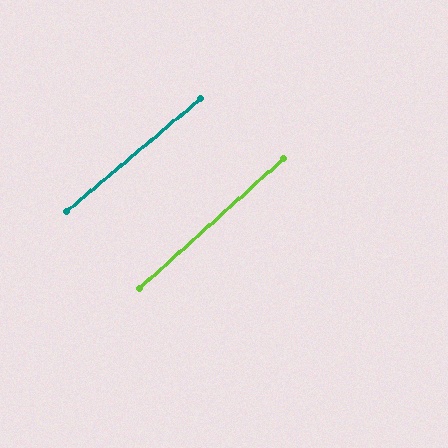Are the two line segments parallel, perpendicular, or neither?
Parallel — their directions differ by only 1.9°.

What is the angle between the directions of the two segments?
Approximately 2 degrees.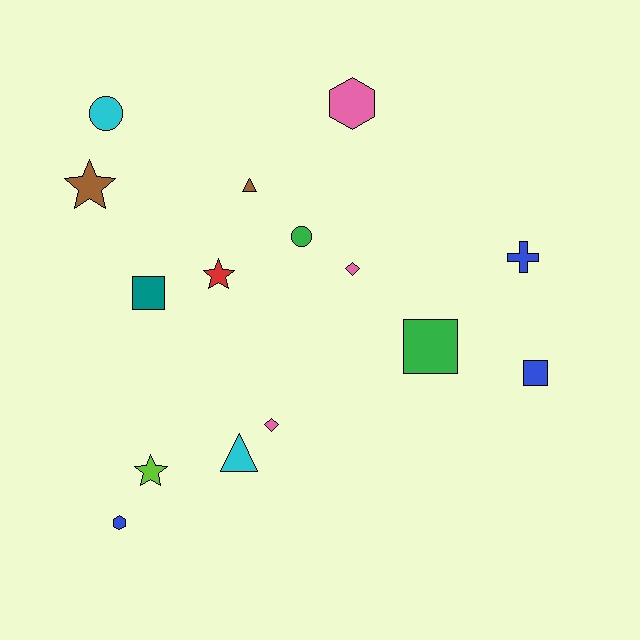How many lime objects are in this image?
There is 1 lime object.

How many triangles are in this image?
There are 2 triangles.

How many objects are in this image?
There are 15 objects.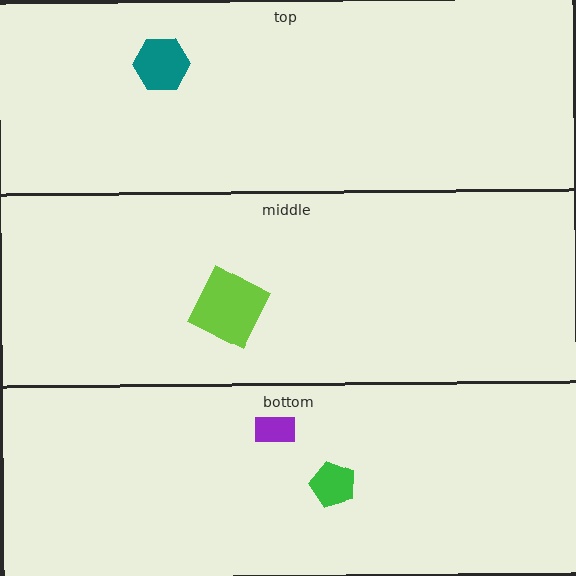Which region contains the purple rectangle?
The bottom region.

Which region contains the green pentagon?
The bottom region.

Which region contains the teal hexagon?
The top region.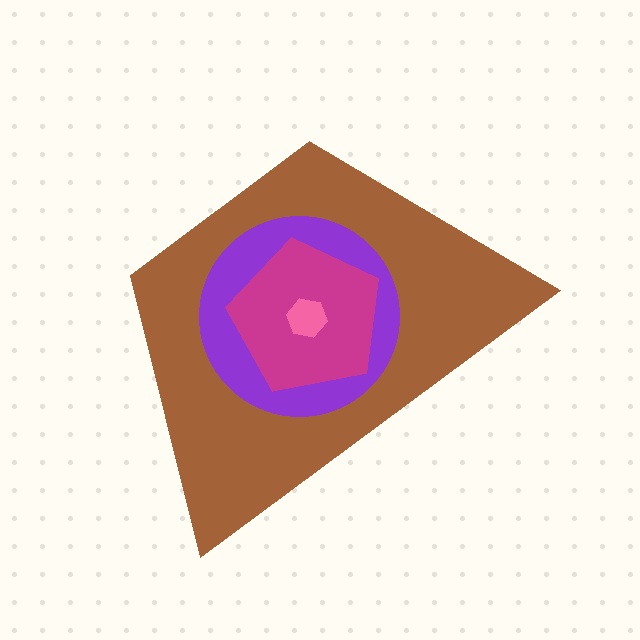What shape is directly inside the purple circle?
The magenta pentagon.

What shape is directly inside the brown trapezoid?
The purple circle.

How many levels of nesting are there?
4.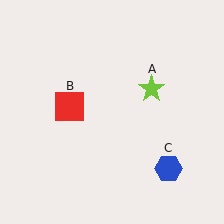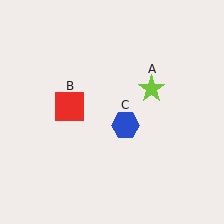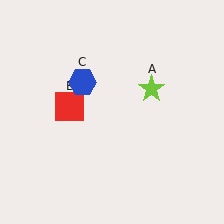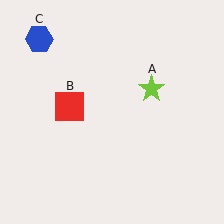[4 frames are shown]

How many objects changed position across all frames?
1 object changed position: blue hexagon (object C).